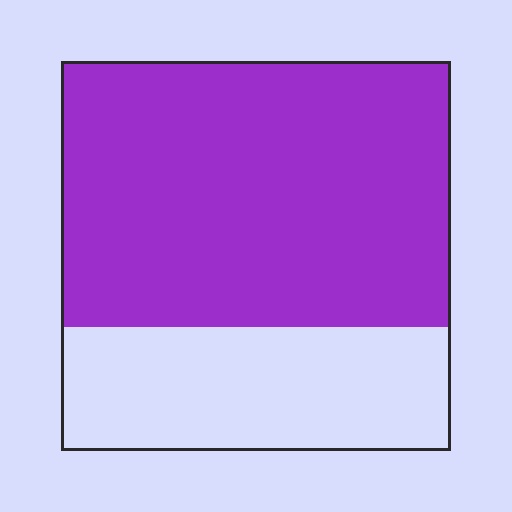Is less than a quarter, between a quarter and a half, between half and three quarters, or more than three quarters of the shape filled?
Between half and three quarters.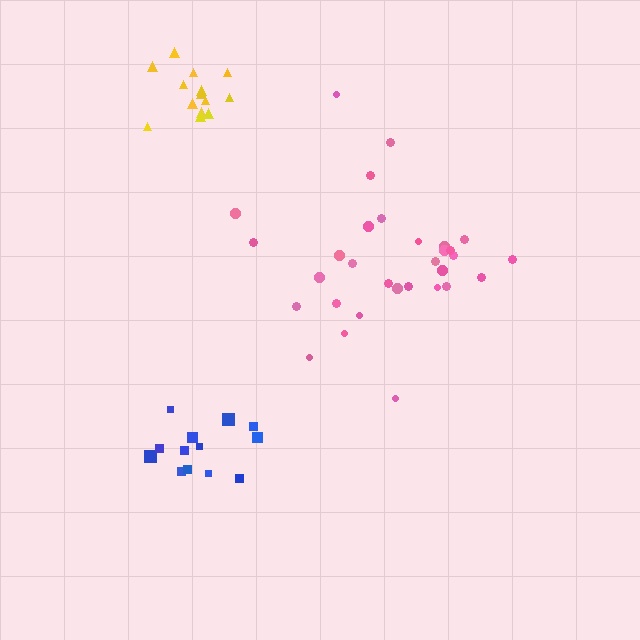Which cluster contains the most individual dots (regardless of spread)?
Pink (31).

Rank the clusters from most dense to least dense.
yellow, blue, pink.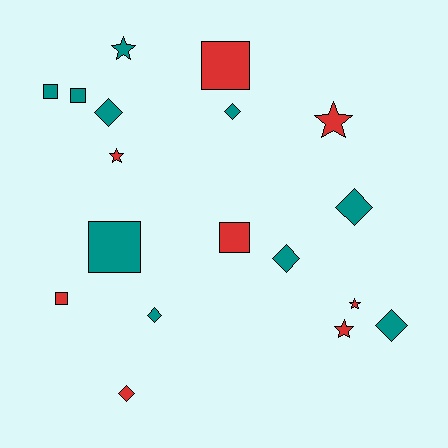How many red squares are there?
There are 3 red squares.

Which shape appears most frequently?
Diamond, with 7 objects.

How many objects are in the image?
There are 18 objects.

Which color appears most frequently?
Teal, with 10 objects.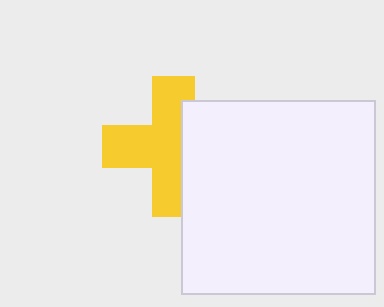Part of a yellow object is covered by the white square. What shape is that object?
It is a cross.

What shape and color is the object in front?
The object in front is a white square.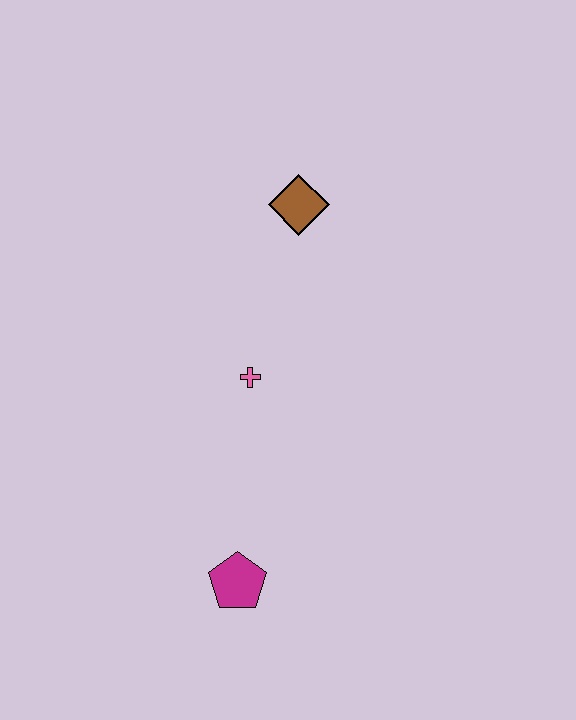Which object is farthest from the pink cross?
The magenta pentagon is farthest from the pink cross.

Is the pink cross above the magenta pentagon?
Yes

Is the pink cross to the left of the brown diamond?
Yes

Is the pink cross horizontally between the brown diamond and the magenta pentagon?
Yes